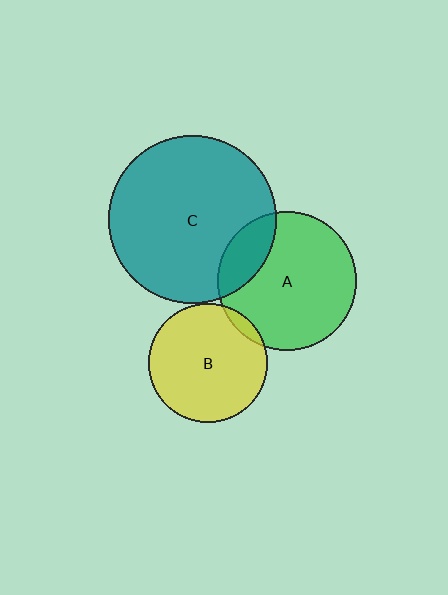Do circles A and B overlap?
Yes.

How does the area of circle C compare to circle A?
Approximately 1.4 times.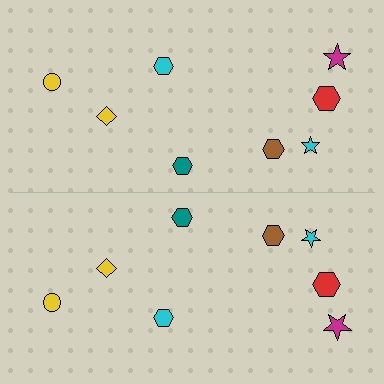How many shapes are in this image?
There are 16 shapes in this image.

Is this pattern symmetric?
Yes, this pattern has bilateral (reflection) symmetry.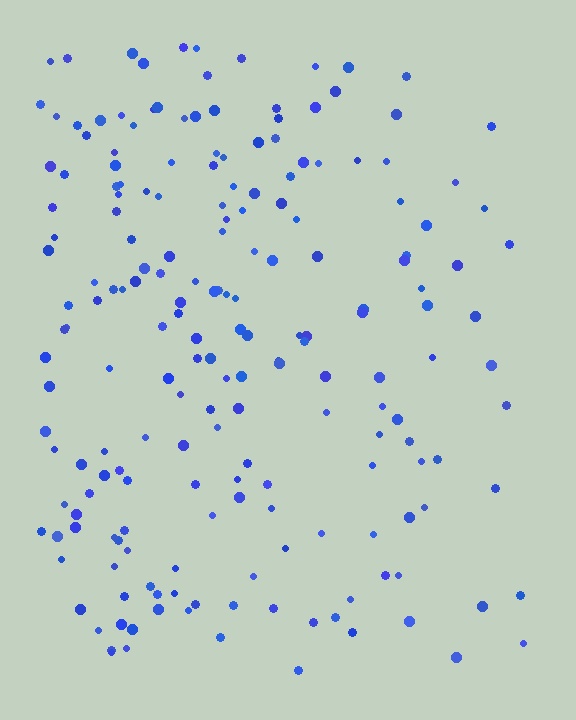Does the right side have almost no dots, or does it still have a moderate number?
Still a moderate number, just noticeably fewer than the left.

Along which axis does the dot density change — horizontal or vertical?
Horizontal.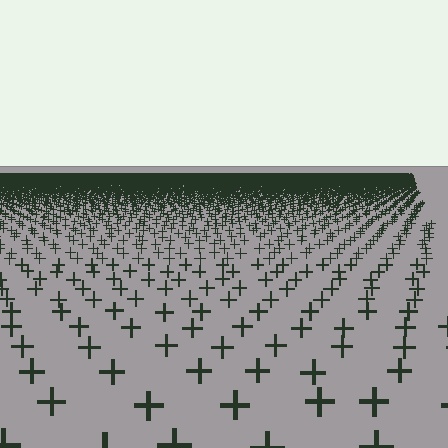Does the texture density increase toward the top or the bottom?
Density increases toward the top.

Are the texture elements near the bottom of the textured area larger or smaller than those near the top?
Larger. Near the bottom, elements are closer to the viewer and appear at a bigger on-screen size.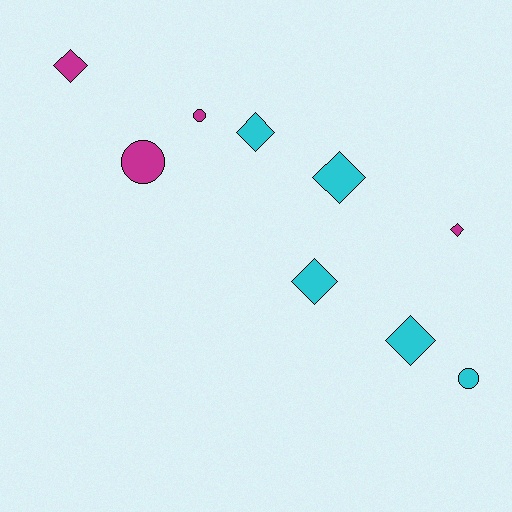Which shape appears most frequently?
Diamond, with 6 objects.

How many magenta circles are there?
There are 2 magenta circles.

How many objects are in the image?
There are 9 objects.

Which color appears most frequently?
Cyan, with 5 objects.